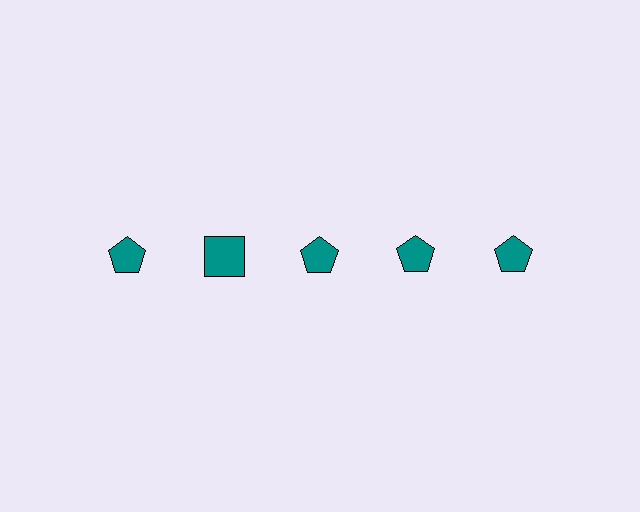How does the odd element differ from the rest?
It has a different shape: square instead of pentagon.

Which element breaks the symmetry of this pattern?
The teal square in the top row, second from left column breaks the symmetry. All other shapes are teal pentagons.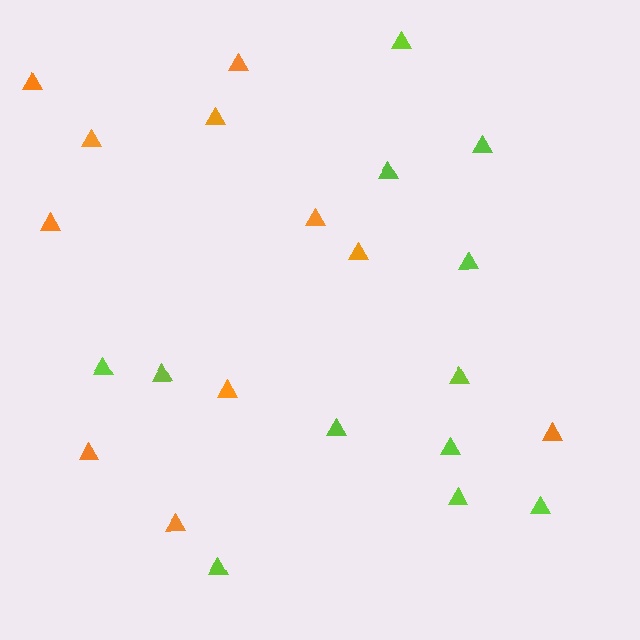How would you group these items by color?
There are 2 groups: one group of orange triangles (11) and one group of lime triangles (12).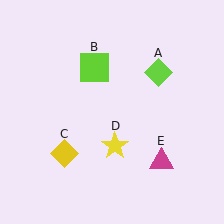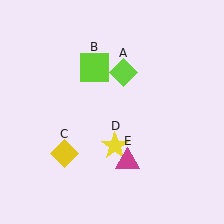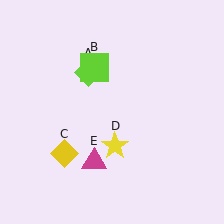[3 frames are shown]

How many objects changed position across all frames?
2 objects changed position: lime diamond (object A), magenta triangle (object E).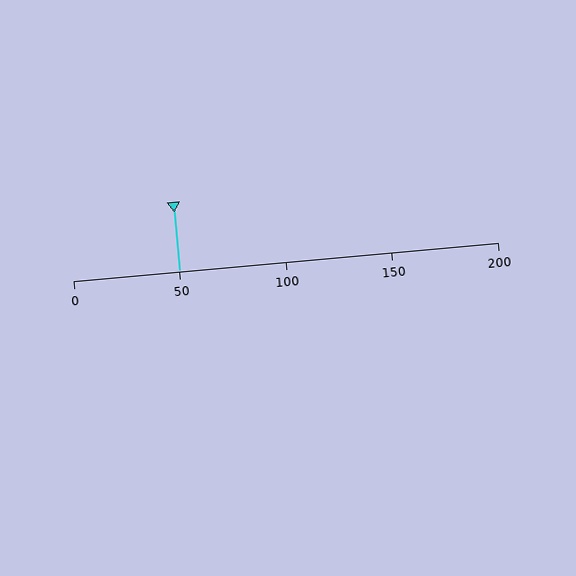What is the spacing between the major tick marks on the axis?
The major ticks are spaced 50 apart.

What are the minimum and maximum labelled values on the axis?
The axis runs from 0 to 200.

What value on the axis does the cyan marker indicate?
The marker indicates approximately 50.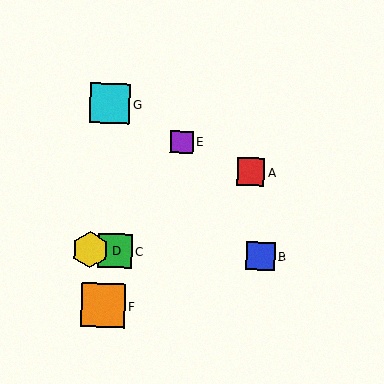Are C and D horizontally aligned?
Yes, both are at y≈251.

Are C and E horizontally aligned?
No, C is at y≈251 and E is at y≈142.